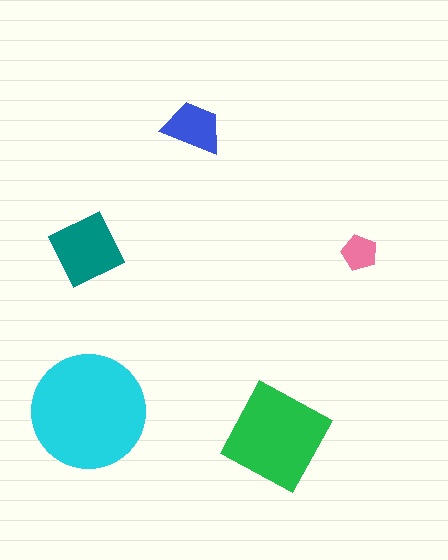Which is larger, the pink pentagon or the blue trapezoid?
The blue trapezoid.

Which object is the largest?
The cyan circle.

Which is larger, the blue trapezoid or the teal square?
The teal square.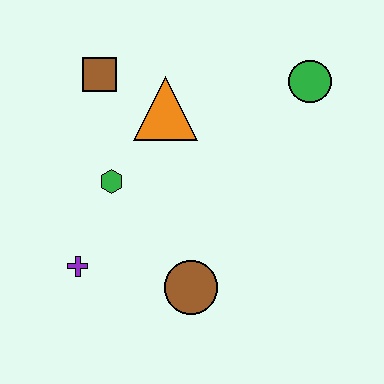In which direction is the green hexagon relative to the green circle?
The green hexagon is to the left of the green circle.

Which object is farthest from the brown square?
The brown circle is farthest from the brown square.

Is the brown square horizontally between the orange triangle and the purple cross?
Yes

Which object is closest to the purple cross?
The green hexagon is closest to the purple cross.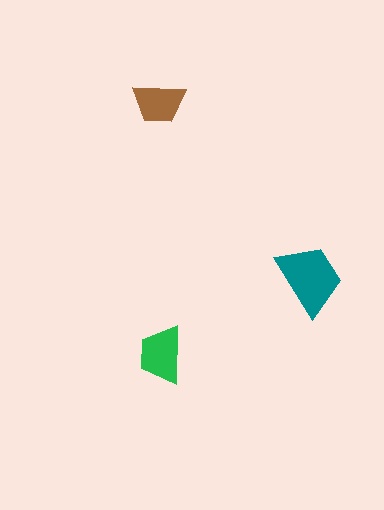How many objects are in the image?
There are 3 objects in the image.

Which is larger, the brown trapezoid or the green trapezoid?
The green one.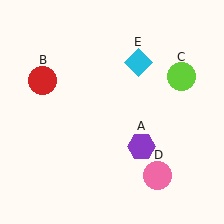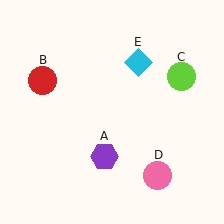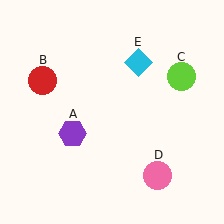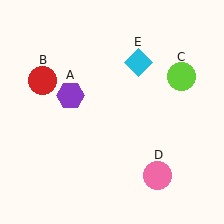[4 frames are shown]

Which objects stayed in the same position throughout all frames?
Red circle (object B) and lime circle (object C) and pink circle (object D) and cyan diamond (object E) remained stationary.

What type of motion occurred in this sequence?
The purple hexagon (object A) rotated clockwise around the center of the scene.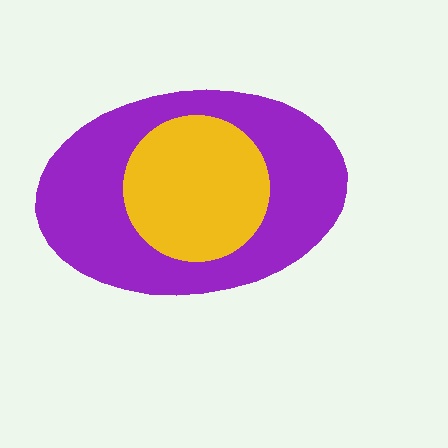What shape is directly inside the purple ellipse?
The yellow circle.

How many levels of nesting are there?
2.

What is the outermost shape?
The purple ellipse.